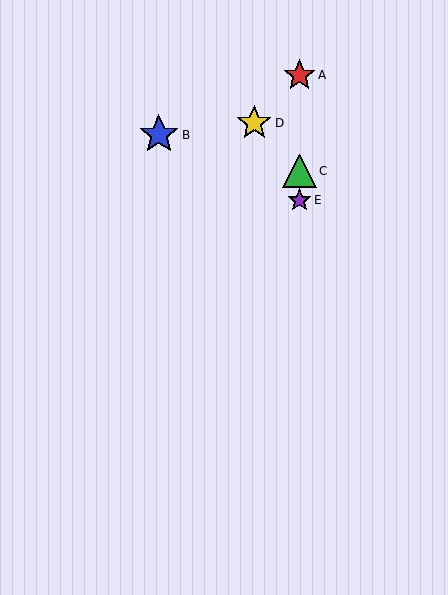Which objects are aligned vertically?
Objects A, C, E are aligned vertically.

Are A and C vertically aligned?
Yes, both are at x≈299.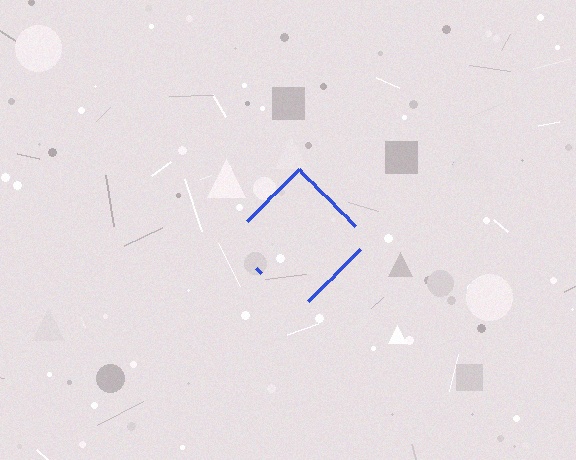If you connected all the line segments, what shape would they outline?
They would outline a diamond.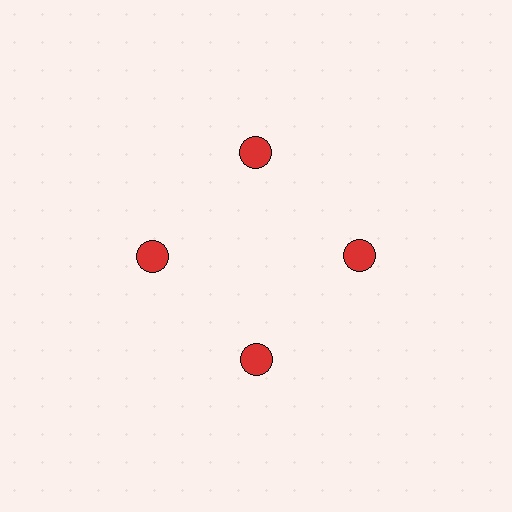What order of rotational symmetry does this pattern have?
This pattern has 4-fold rotational symmetry.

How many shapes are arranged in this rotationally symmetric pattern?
There are 4 shapes, arranged in 4 groups of 1.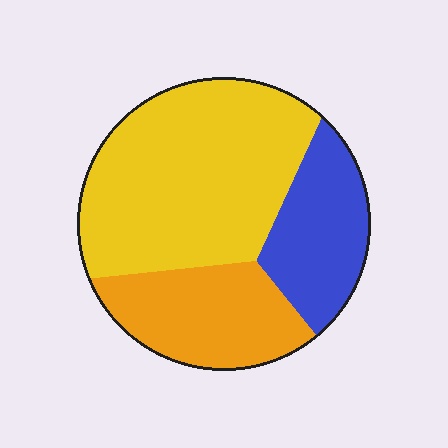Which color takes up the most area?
Yellow, at roughly 55%.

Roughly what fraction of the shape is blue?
Blue covers 22% of the shape.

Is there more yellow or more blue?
Yellow.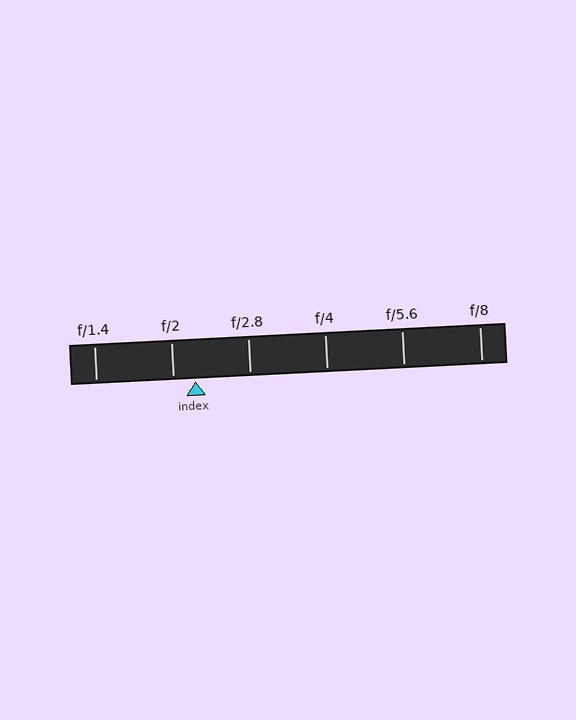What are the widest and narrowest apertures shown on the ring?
The widest aperture shown is f/1.4 and the narrowest is f/8.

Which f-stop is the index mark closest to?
The index mark is closest to f/2.